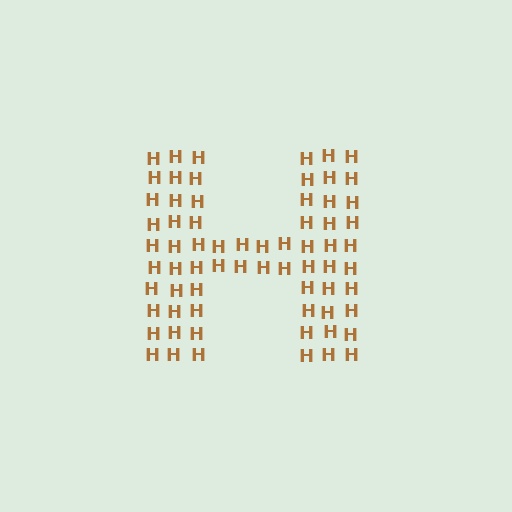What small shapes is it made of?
It is made of small letter H's.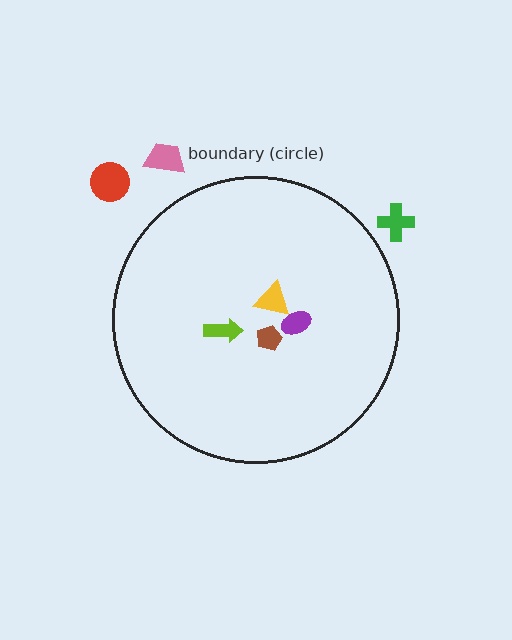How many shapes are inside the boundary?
4 inside, 3 outside.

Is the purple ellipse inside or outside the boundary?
Inside.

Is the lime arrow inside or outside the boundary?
Inside.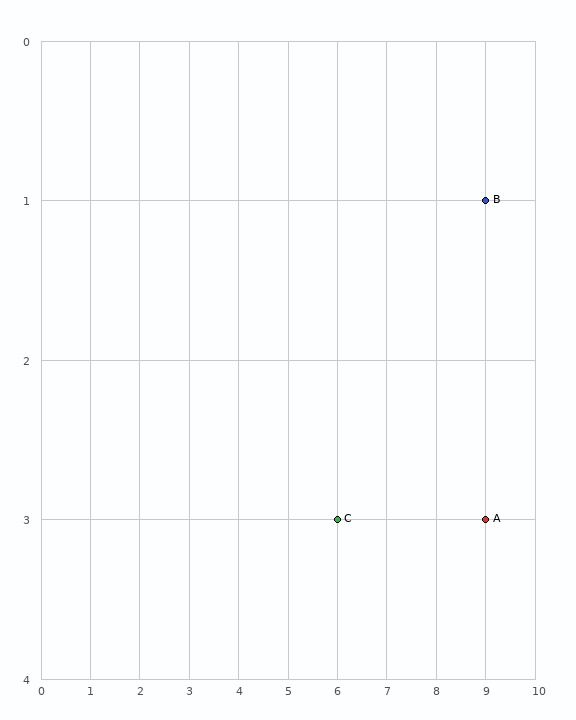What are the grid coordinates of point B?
Point B is at grid coordinates (9, 1).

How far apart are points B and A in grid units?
Points B and A are 2 rows apart.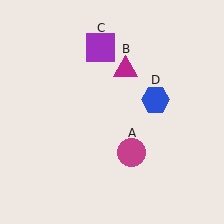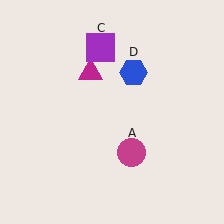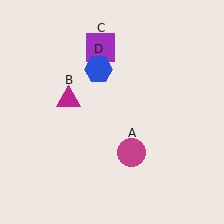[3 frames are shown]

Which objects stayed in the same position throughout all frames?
Magenta circle (object A) and purple square (object C) remained stationary.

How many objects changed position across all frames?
2 objects changed position: magenta triangle (object B), blue hexagon (object D).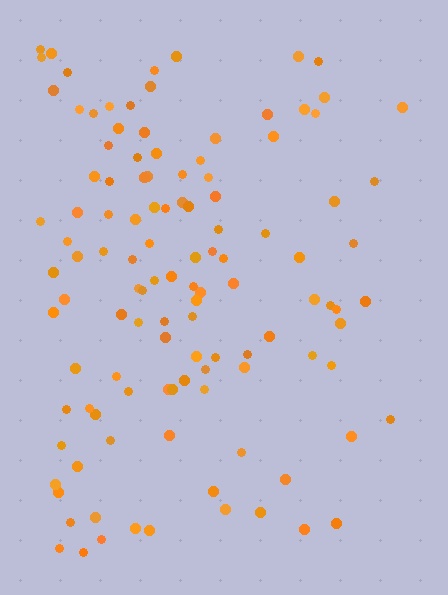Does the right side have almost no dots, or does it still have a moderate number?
Still a moderate number, just noticeably fewer than the left.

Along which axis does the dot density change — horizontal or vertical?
Horizontal.